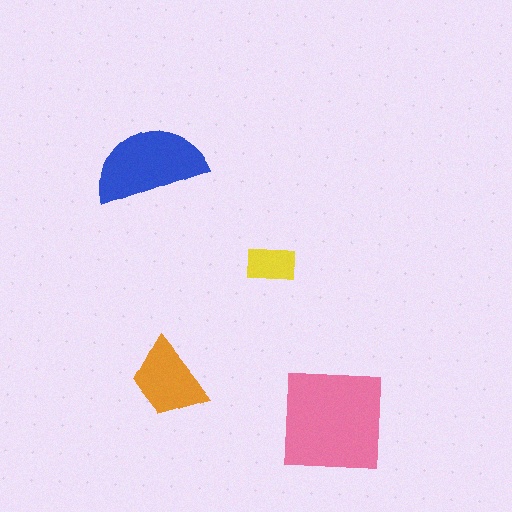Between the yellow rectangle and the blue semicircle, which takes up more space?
The blue semicircle.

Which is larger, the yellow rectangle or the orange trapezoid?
The orange trapezoid.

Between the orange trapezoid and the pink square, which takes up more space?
The pink square.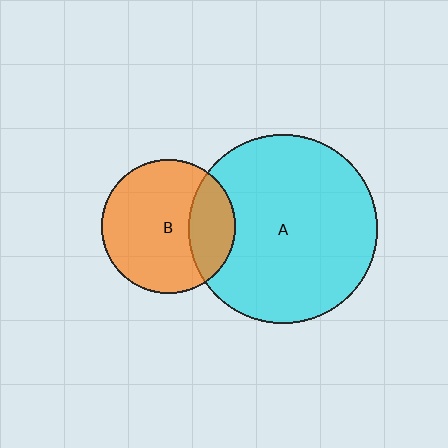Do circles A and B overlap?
Yes.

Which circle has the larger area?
Circle A (cyan).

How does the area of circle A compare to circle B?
Approximately 2.0 times.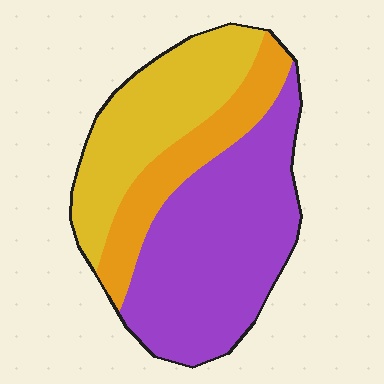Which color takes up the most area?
Purple, at roughly 50%.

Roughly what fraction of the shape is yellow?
Yellow covers 30% of the shape.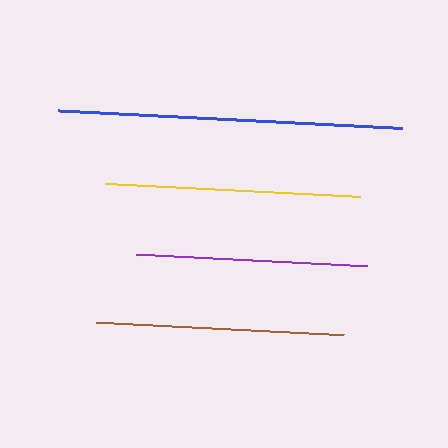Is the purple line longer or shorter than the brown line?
The brown line is longer than the purple line.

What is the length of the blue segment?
The blue segment is approximately 345 pixels long.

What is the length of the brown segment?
The brown segment is approximately 248 pixels long.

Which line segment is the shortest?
The purple line is the shortest at approximately 231 pixels.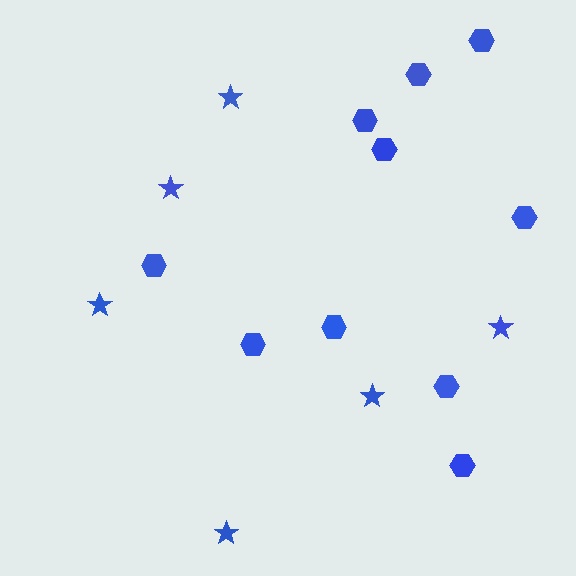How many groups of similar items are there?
There are 2 groups: one group of stars (6) and one group of hexagons (10).